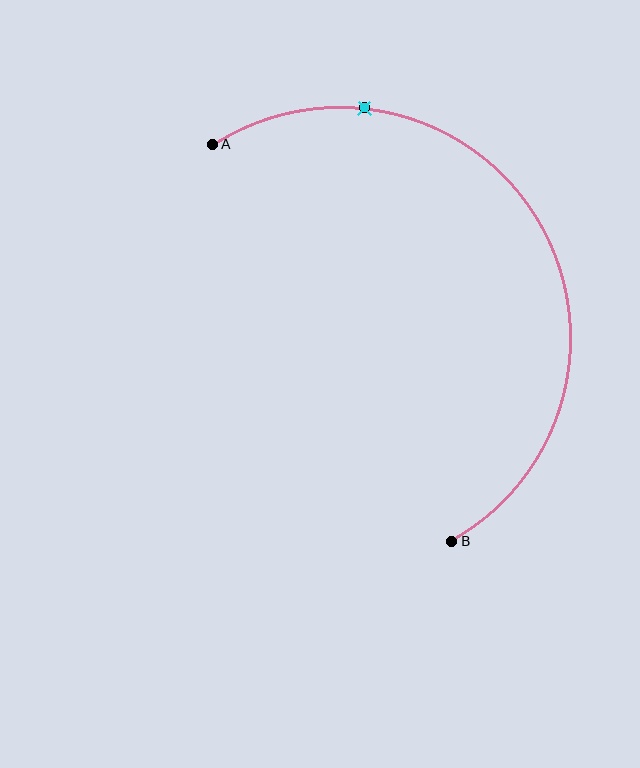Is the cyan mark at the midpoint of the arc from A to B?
No. The cyan mark lies on the arc but is closer to endpoint A. The arc midpoint would be at the point on the curve equidistant along the arc from both A and B.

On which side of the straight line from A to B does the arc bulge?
The arc bulges to the right of the straight line connecting A and B.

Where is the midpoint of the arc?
The arc midpoint is the point on the curve farthest from the straight line joining A and B. It sits to the right of that line.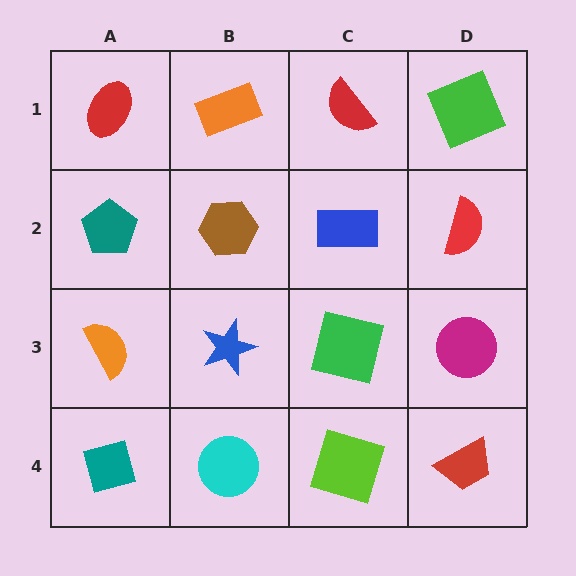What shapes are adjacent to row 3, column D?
A red semicircle (row 2, column D), a red trapezoid (row 4, column D), a green square (row 3, column C).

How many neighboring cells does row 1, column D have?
2.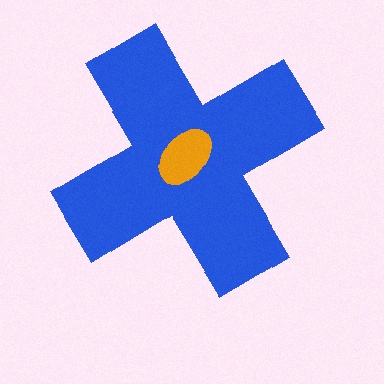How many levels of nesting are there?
2.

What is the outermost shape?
The blue cross.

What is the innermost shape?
The orange ellipse.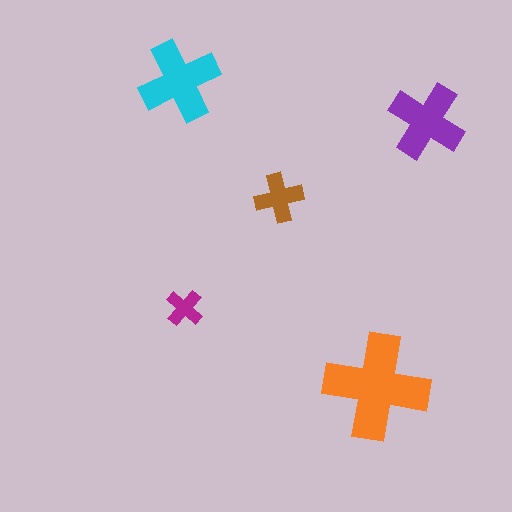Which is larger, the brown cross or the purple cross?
The purple one.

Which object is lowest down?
The orange cross is bottommost.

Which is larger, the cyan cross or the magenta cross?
The cyan one.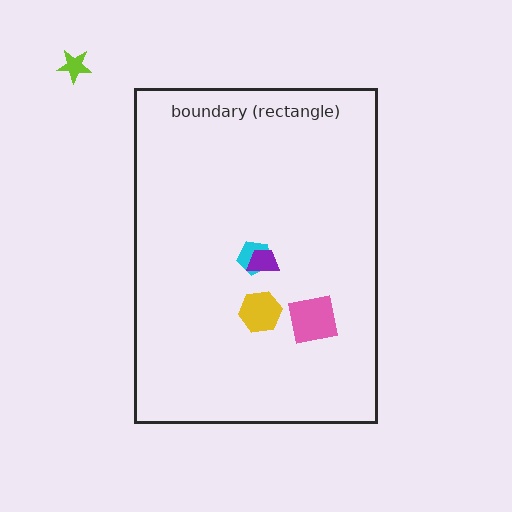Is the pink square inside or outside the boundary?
Inside.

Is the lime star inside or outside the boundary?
Outside.